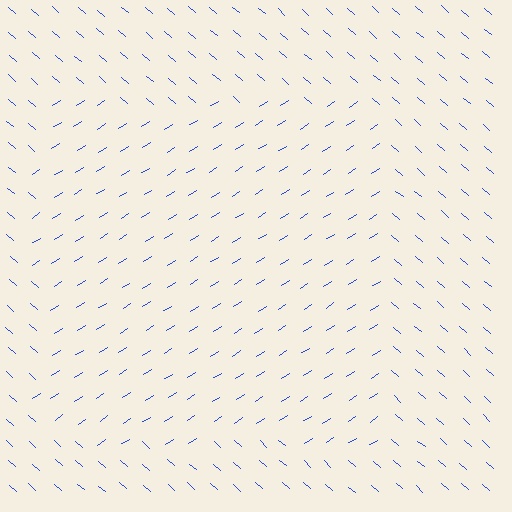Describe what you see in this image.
The image is filled with small blue line segments. A rectangle region in the image has lines oriented differently from the surrounding lines, creating a visible texture boundary.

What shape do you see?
I see a rectangle.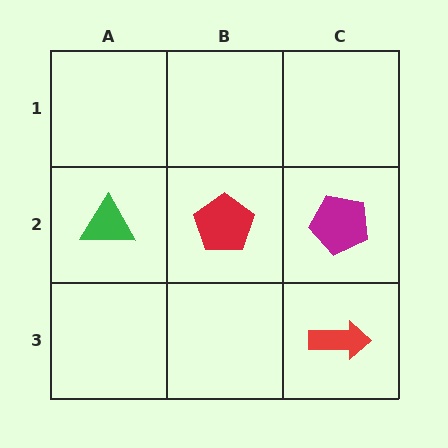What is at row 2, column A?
A green triangle.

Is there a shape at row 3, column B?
No, that cell is empty.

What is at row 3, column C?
A red arrow.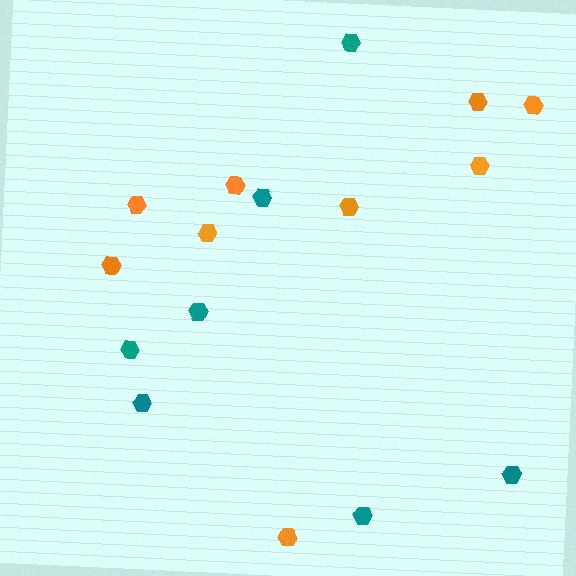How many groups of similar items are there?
There are 2 groups: one group of orange hexagons (9) and one group of teal hexagons (7).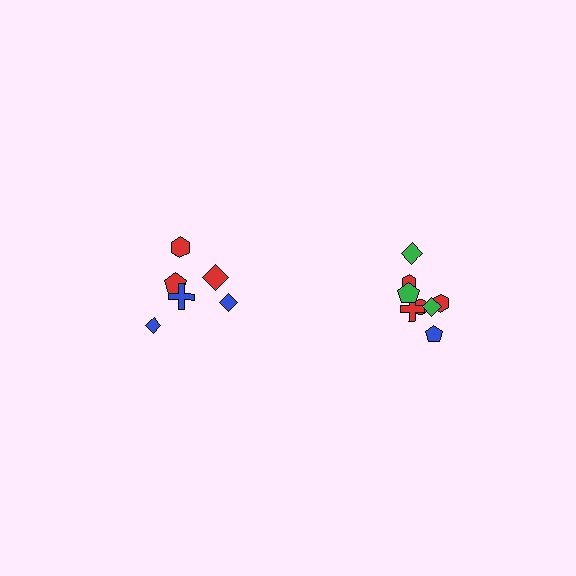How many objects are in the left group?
There are 6 objects.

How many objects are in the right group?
There are 8 objects.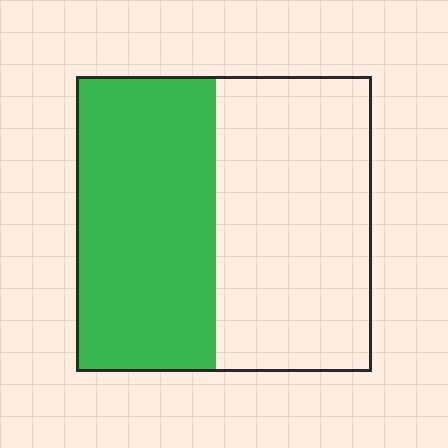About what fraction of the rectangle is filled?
About one half (1/2).